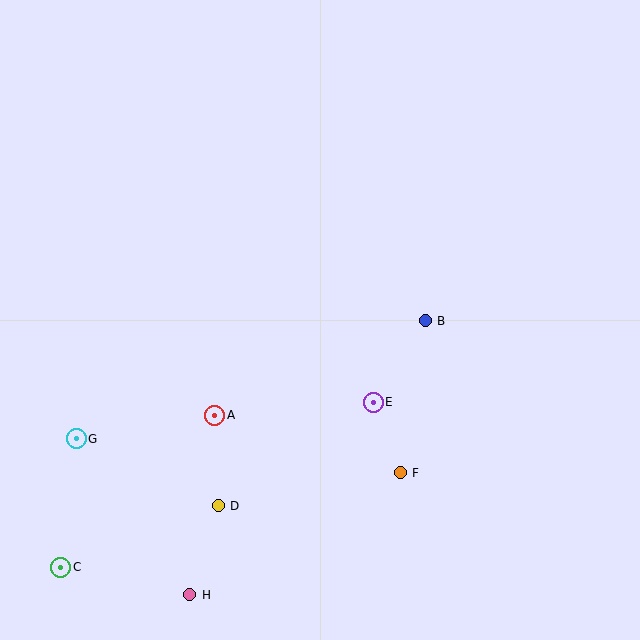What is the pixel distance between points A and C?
The distance between A and C is 217 pixels.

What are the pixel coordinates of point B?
Point B is at (425, 321).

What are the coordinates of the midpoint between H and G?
The midpoint between H and G is at (133, 517).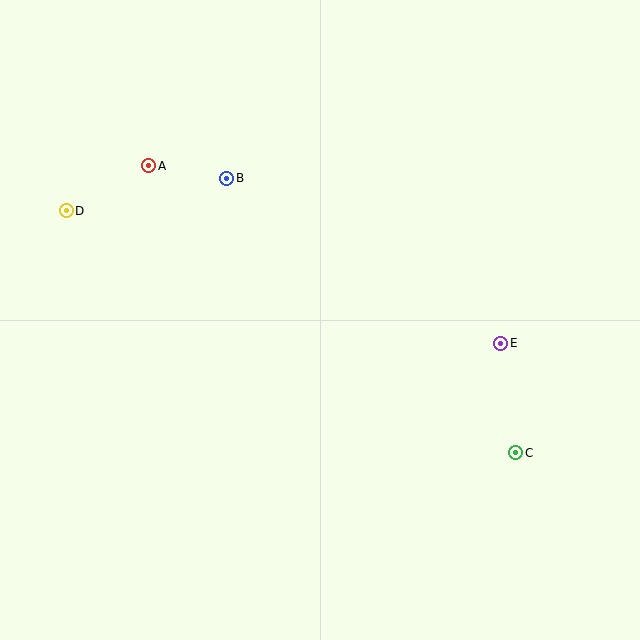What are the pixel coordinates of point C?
Point C is at (516, 453).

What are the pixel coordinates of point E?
Point E is at (501, 343).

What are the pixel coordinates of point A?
Point A is at (149, 166).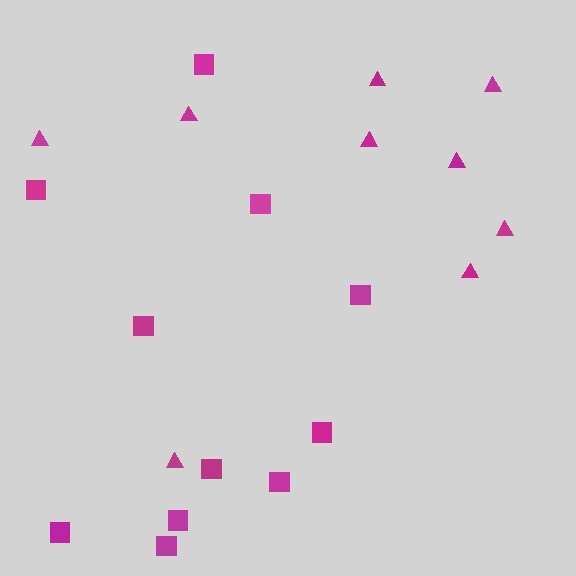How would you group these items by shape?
There are 2 groups: one group of triangles (9) and one group of squares (11).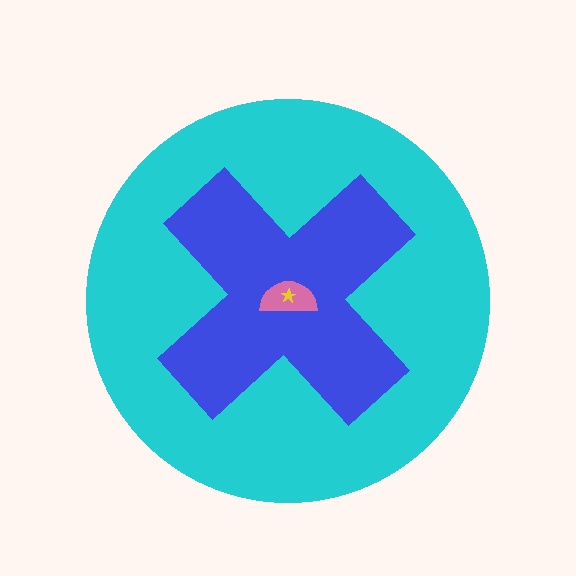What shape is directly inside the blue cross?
The pink semicircle.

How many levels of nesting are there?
4.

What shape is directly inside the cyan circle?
The blue cross.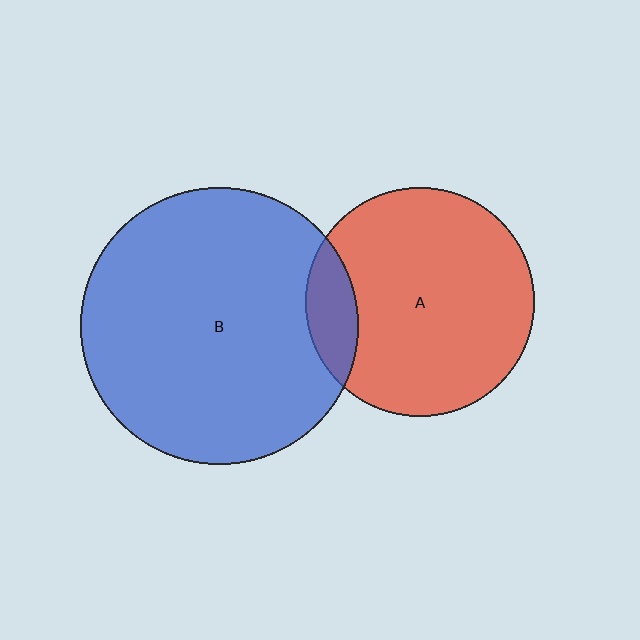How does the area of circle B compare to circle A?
Approximately 1.5 times.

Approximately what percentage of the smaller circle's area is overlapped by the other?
Approximately 15%.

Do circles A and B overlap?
Yes.